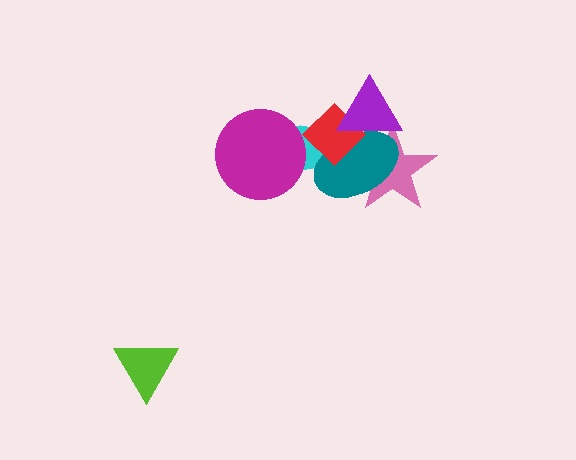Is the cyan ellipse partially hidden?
Yes, it is partially covered by another shape.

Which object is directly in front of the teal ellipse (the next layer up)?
The red diamond is directly in front of the teal ellipse.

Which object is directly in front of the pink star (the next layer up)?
The teal ellipse is directly in front of the pink star.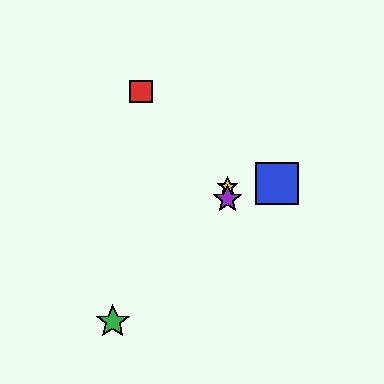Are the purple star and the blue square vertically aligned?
No, the purple star is at x≈228 and the blue square is at x≈277.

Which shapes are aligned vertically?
The yellow star, the purple star are aligned vertically.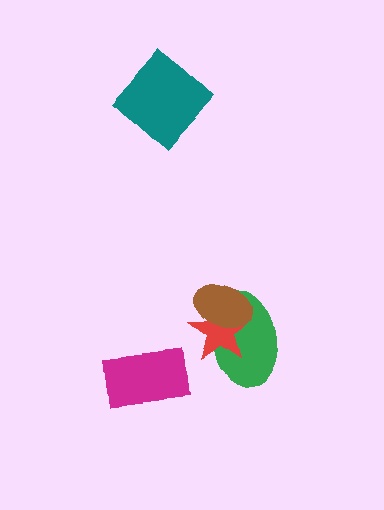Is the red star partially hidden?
Yes, it is partially covered by another shape.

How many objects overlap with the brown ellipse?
2 objects overlap with the brown ellipse.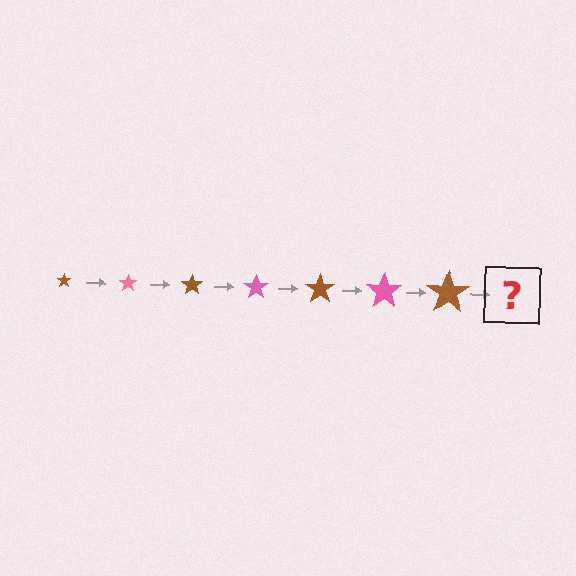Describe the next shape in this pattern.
It should be a pink star, larger than the previous one.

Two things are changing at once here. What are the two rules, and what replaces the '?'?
The two rules are that the star grows larger each step and the color cycles through brown and pink. The '?' should be a pink star, larger than the previous one.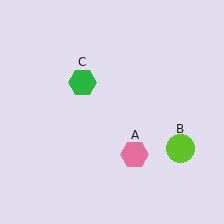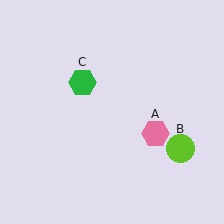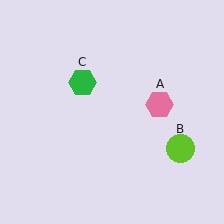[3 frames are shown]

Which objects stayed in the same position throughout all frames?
Lime circle (object B) and green hexagon (object C) remained stationary.